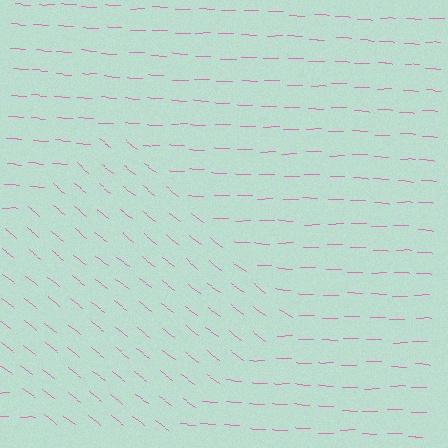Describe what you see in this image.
The image is filled with small pink line segments. A diamond region in the image has lines oriented differently from the surrounding lines, creating a visible texture boundary.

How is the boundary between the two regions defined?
The boundary is defined purely by a change in line orientation (approximately 36 degrees difference). All lines are the same color and thickness.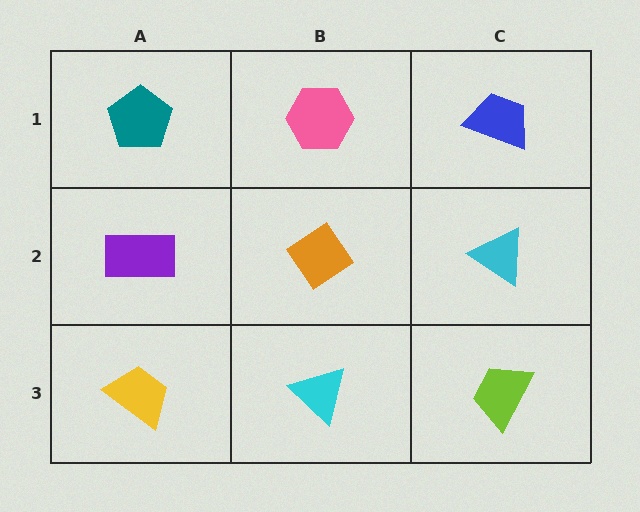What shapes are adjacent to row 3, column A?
A purple rectangle (row 2, column A), a cyan triangle (row 3, column B).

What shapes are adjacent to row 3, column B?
An orange diamond (row 2, column B), a yellow trapezoid (row 3, column A), a lime trapezoid (row 3, column C).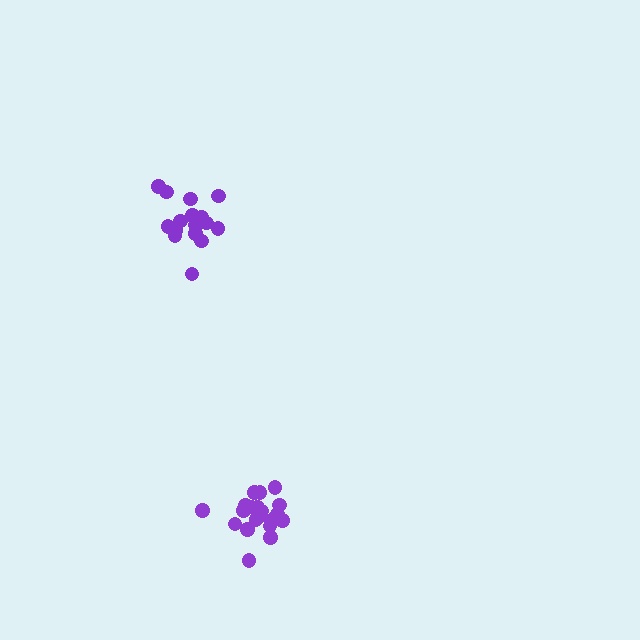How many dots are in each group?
Group 1: 20 dots, Group 2: 16 dots (36 total).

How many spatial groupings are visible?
There are 2 spatial groupings.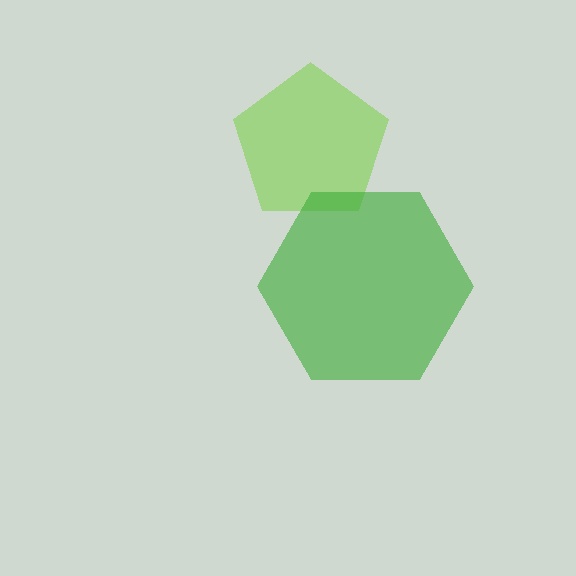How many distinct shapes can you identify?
There are 2 distinct shapes: a lime pentagon, a green hexagon.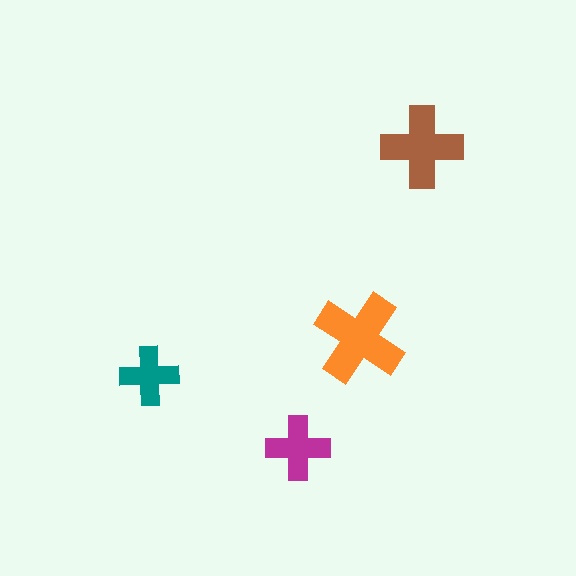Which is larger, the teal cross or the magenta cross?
The magenta one.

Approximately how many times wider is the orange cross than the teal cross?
About 1.5 times wider.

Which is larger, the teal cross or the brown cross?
The brown one.